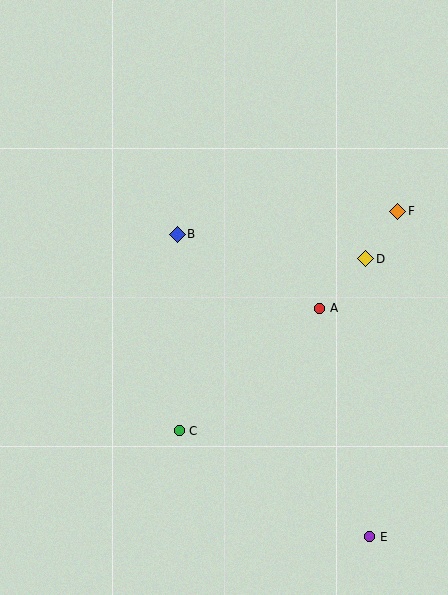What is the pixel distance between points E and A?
The distance between E and A is 234 pixels.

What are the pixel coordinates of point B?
Point B is at (177, 234).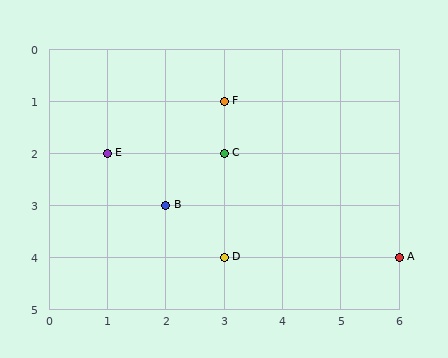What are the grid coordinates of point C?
Point C is at grid coordinates (3, 2).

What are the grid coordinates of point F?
Point F is at grid coordinates (3, 1).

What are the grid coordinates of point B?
Point B is at grid coordinates (2, 3).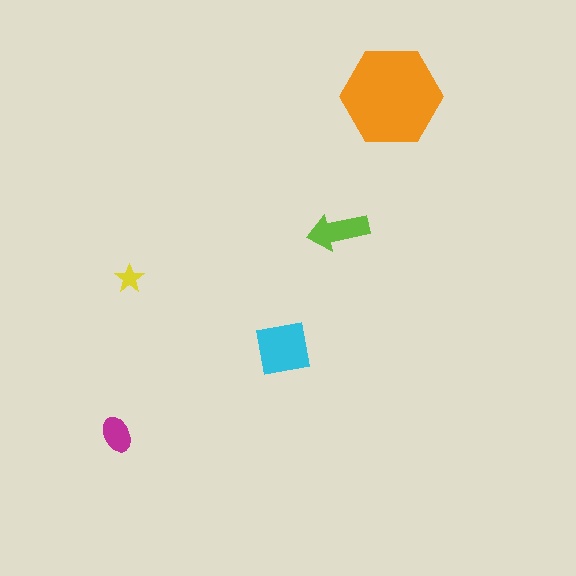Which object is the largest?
The orange hexagon.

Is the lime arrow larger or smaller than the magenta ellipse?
Larger.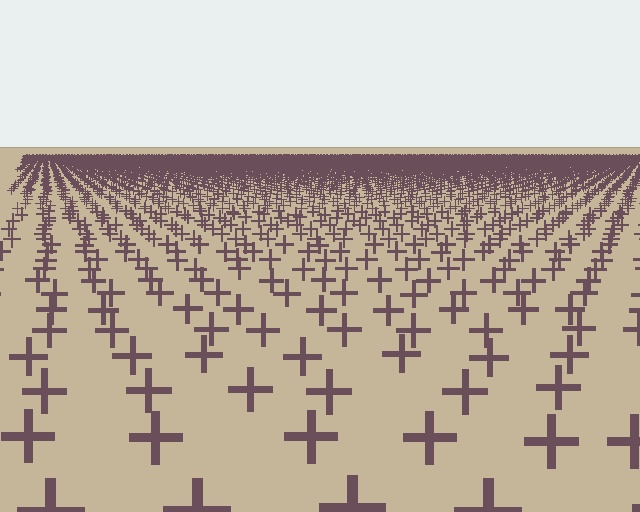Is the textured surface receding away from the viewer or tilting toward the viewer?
The surface is receding away from the viewer. Texture elements get smaller and denser toward the top.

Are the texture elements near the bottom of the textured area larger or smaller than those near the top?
Larger. Near the bottom, elements are closer to the viewer and appear at a bigger on-screen size.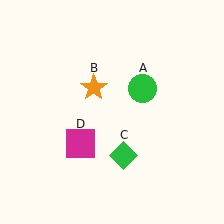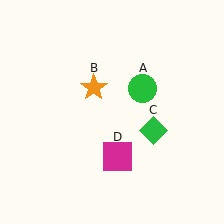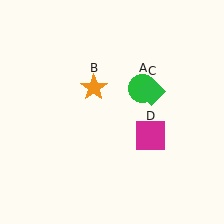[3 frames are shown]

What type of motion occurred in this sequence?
The green diamond (object C), magenta square (object D) rotated counterclockwise around the center of the scene.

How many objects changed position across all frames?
2 objects changed position: green diamond (object C), magenta square (object D).